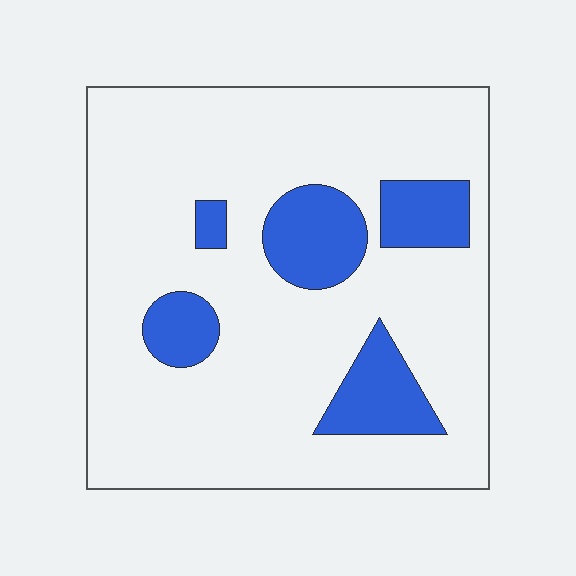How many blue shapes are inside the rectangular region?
5.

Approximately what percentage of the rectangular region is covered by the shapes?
Approximately 20%.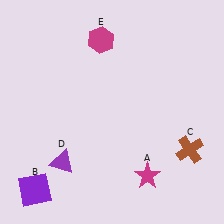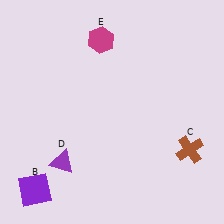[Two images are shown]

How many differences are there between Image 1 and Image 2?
There is 1 difference between the two images.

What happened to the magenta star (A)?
The magenta star (A) was removed in Image 2. It was in the bottom-right area of Image 1.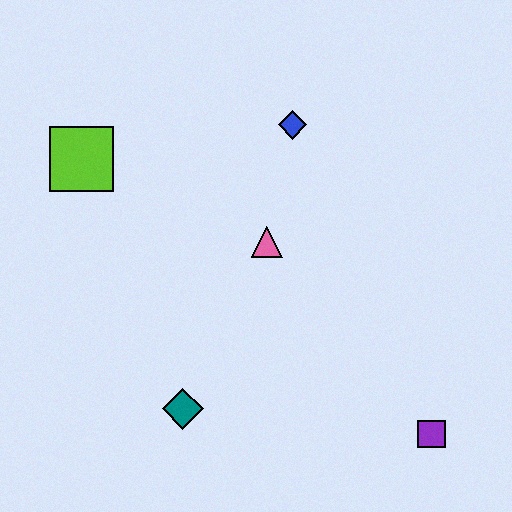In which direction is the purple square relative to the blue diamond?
The purple square is below the blue diamond.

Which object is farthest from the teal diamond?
The blue diamond is farthest from the teal diamond.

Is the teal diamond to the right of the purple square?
No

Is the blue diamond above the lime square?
Yes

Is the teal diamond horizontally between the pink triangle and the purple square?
No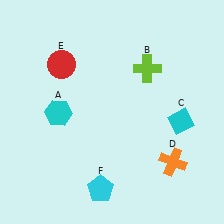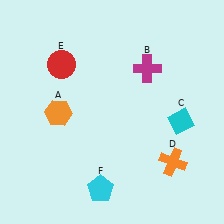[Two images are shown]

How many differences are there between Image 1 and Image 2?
There are 2 differences between the two images.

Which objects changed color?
A changed from cyan to orange. B changed from lime to magenta.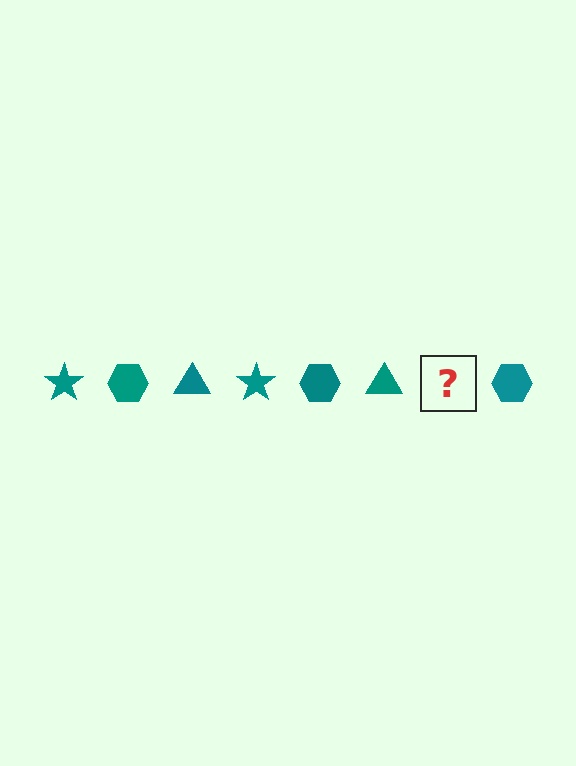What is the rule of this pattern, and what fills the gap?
The rule is that the pattern cycles through star, hexagon, triangle shapes in teal. The gap should be filled with a teal star.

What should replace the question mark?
The question mark should be replaced with a teal star.